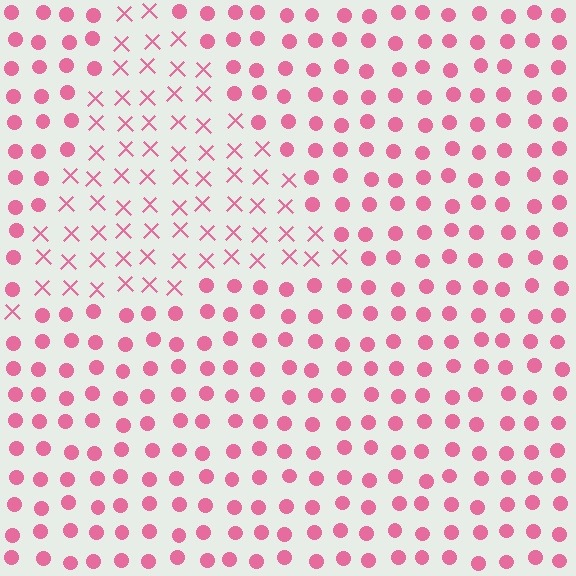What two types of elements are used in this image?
The image uses X marks inside the triangle region and circles outside it.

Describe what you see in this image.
The image is filled with small pink elements arranged in a uniform grid. A triangle-shaped region contains X marks, while the surrounding area contains circles. The boundary is defined purely by the change in element shape.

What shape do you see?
I see a triangle.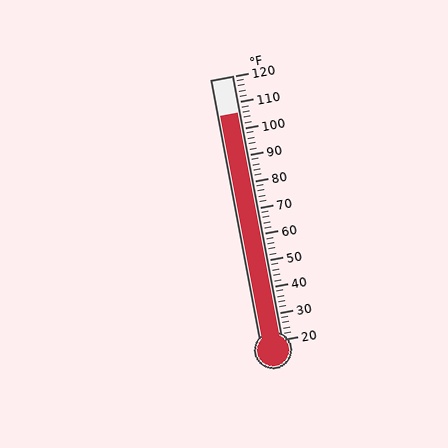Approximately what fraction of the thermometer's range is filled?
The thermometer is filled to approximately 85% of its range.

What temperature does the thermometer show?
The thermometer shows approximately 106°F.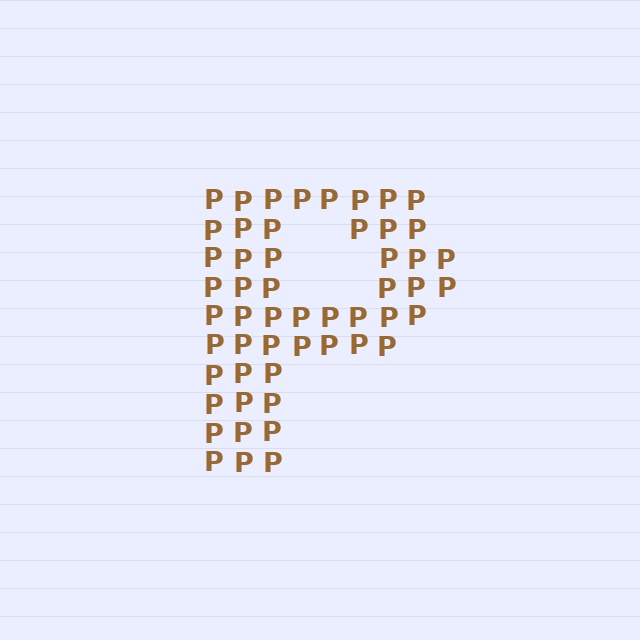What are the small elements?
The small elements are letter P's.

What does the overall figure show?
The overall figure shows the letter P.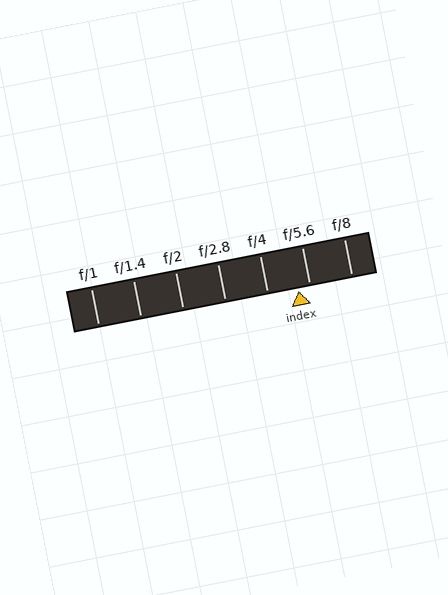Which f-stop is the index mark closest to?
The index mark is closest to f/5.6.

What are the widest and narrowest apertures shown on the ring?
The widest aperture shown is f/1 and the narrowest is f/8.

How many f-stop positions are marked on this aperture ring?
There are 7 f-stop positions marked.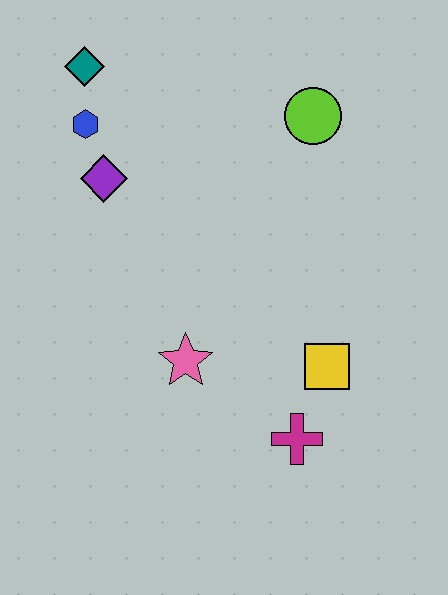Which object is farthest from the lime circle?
The magenta cross is farthest from the lime circle.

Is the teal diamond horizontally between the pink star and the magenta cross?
No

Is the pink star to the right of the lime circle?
No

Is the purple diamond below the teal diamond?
Yes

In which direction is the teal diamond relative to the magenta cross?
The teal diamond is above the magenta cross.